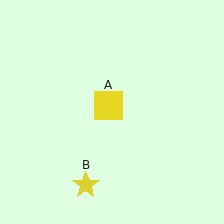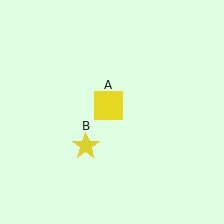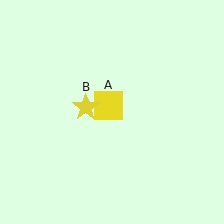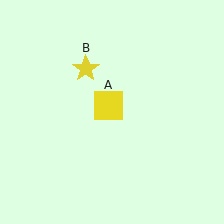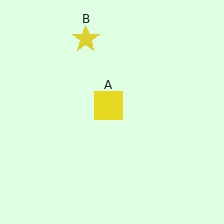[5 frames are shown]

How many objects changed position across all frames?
1 object changed position: yellow star (object B).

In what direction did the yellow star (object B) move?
The yellow star (object B) moved up.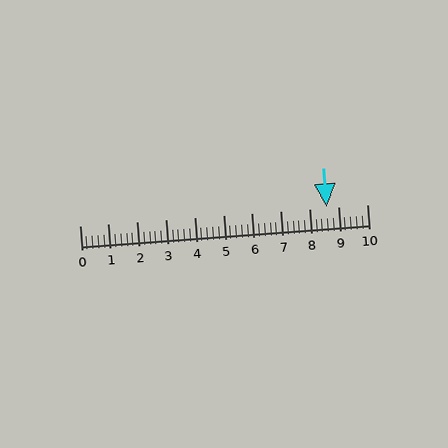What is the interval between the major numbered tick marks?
The major tick marks are spaced 1 units apart.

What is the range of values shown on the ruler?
The ruler shows values from 0 to 10.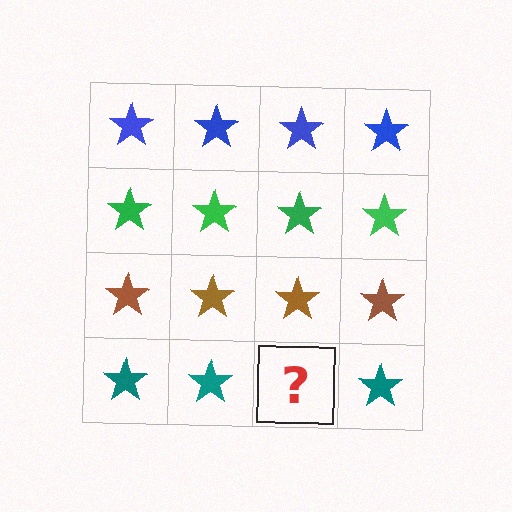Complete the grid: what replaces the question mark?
The question mark should be replaced with a teal star.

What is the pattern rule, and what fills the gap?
The rule is that each row has a consistent color. The gap should be filled with a teal star.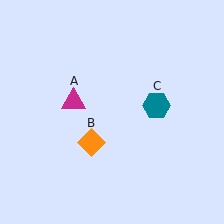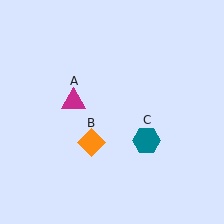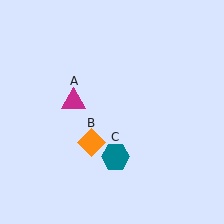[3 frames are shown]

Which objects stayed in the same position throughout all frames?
Magenta triangle (object A) and orange diamond (object B) remained stationary.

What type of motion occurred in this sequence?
The teal hexagon (object C) rotated clockwise around the center of the scene.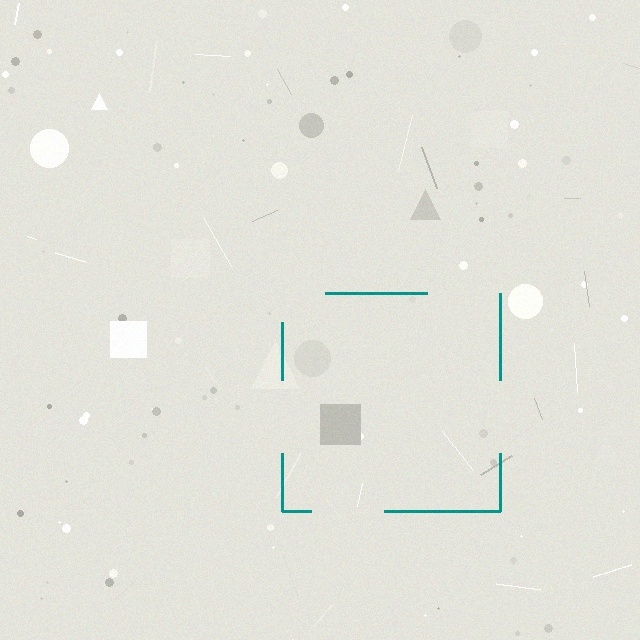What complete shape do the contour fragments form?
The contour fragments form a square.